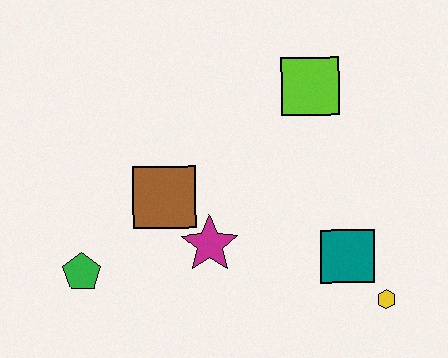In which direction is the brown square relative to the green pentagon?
The brown square is to the right of the green pentagon.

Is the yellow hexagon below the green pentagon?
Yes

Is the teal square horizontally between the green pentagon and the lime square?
No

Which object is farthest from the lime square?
The green pentagon is farthest from the lime square.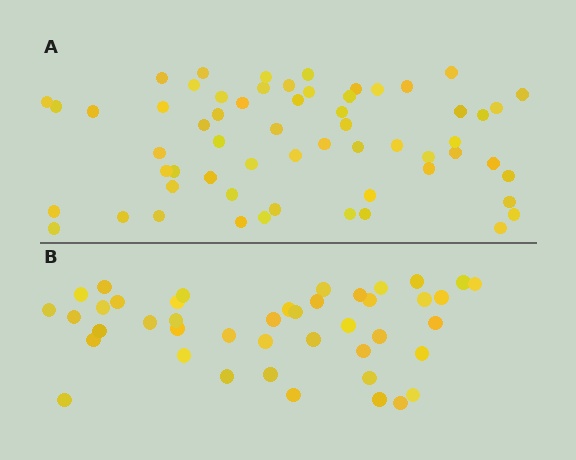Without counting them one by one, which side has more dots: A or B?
Region A (the top region) has more dots.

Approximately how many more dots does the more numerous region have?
Region A has approximately 15 more dots than region B.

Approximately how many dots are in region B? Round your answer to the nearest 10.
About 40 dots. (The exact count is 43, which rounds to 40.)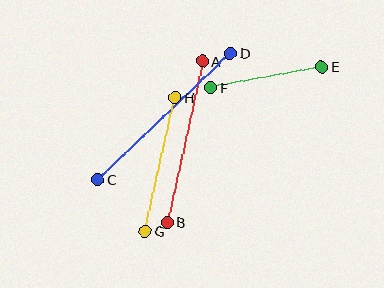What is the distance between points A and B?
The distance is approximately 165 pixels.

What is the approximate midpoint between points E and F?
The midpoint is at approximately (266, 77) pixels.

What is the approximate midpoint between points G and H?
The midpoint is at approximately (160, 164) pixels.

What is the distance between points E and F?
The distance is approximately 113 pixels.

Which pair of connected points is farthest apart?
Points C and D are farthest apart.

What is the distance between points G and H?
The distance is approximately 137 pixels.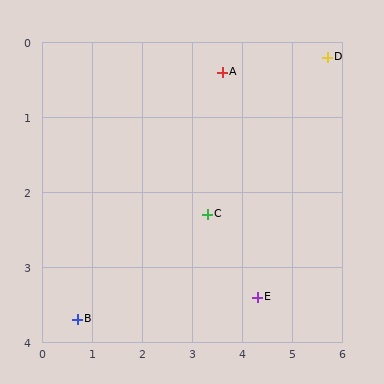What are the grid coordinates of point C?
Point C is at approximately (3.3, 2.3).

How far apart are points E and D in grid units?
Points E and D are about 3.5 grid units apart.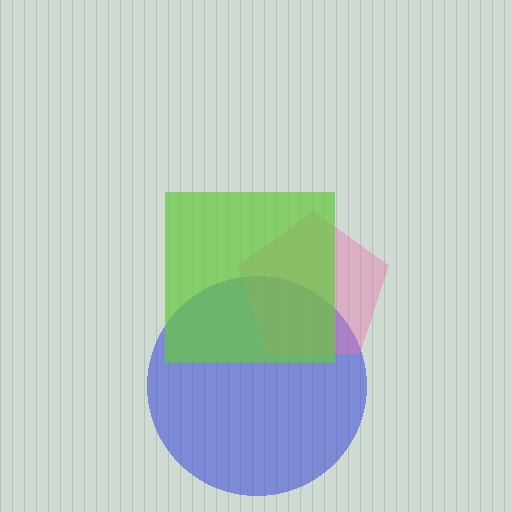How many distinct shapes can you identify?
There are 3 distinct shapes: a blue circle, a pink pentagon, a lime square.